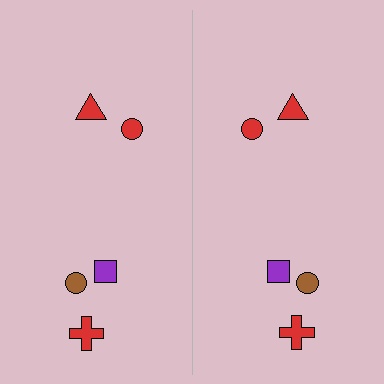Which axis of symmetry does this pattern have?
The pattern has a vertical axis of symmetry running through the center of the image.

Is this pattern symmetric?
Yes, this pattern has bilateral (reflection) symmetry.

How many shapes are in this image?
There are 10 shapes in this image.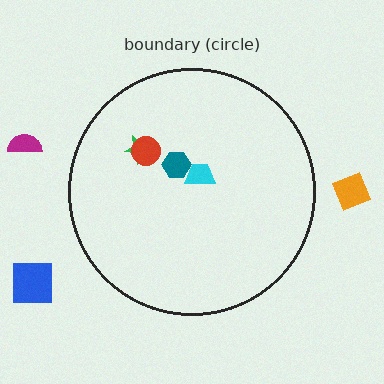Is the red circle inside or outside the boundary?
Inside.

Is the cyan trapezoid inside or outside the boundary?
Inside.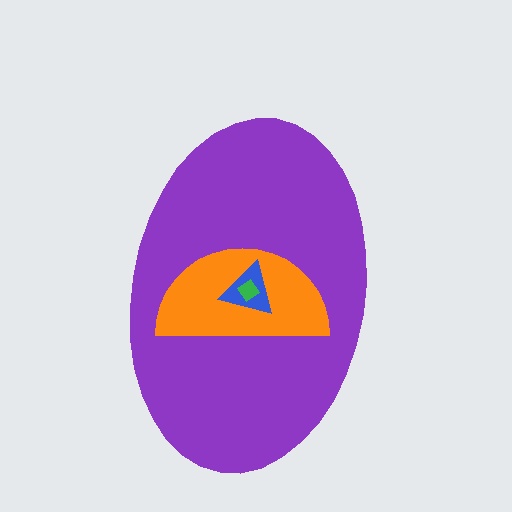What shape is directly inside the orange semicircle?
The blue triangle.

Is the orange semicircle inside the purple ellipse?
Yes.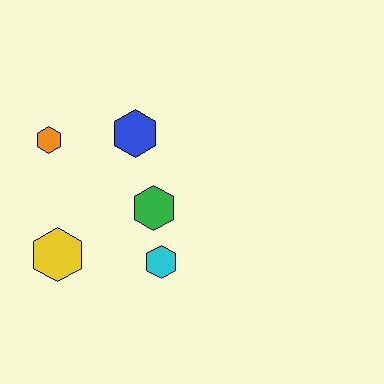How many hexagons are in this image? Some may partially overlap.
There are 5 hexagons.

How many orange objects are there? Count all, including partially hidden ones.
There is 1 orange object.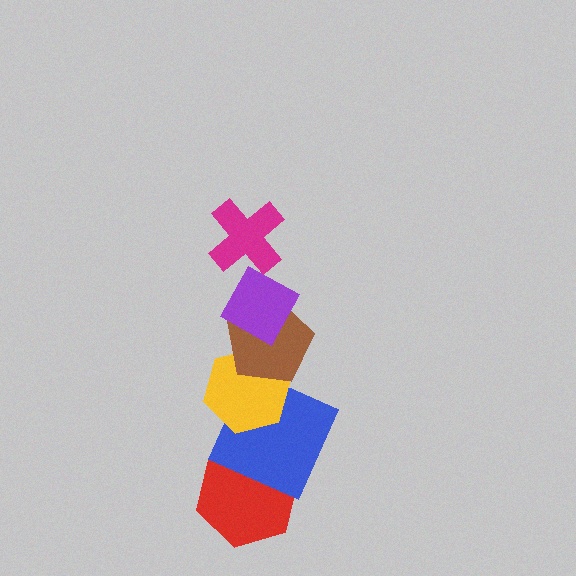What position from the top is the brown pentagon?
The brown pentagon is 3rd from the top.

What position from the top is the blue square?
The blue square is 5th from the top.